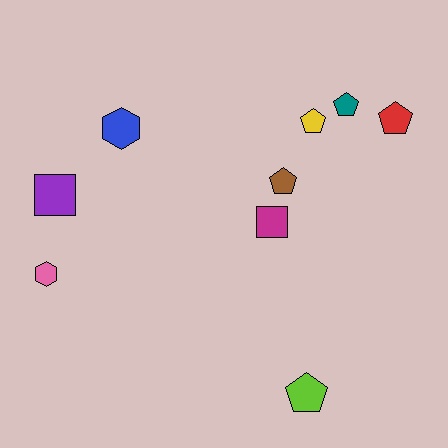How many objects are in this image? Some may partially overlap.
There are 9 objects.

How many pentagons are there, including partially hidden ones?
There are 5 pentagons.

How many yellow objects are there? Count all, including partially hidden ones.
There is 1 yellow object.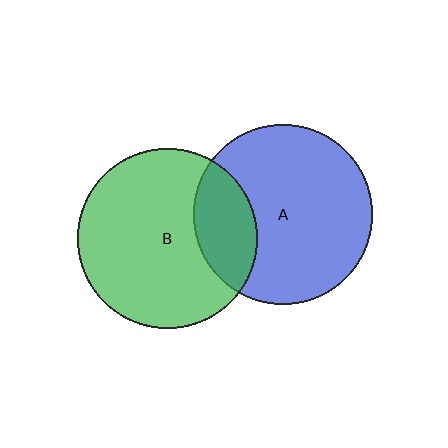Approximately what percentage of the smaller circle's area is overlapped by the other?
Approximately 25%.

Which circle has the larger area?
Circle B (green).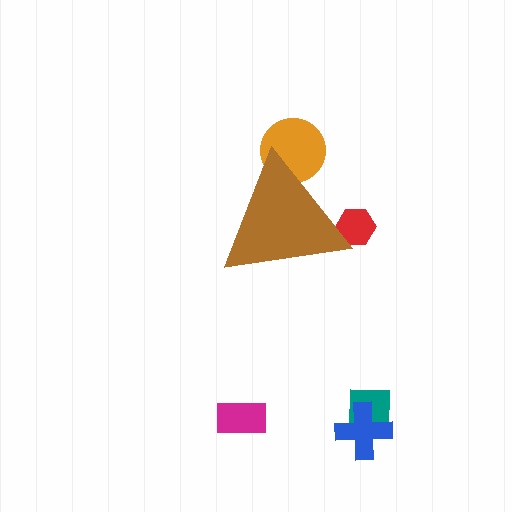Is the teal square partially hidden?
No, the teal square is fully visible.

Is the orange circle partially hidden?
Yes, the orange circle is partially hidden behind the brown triangle.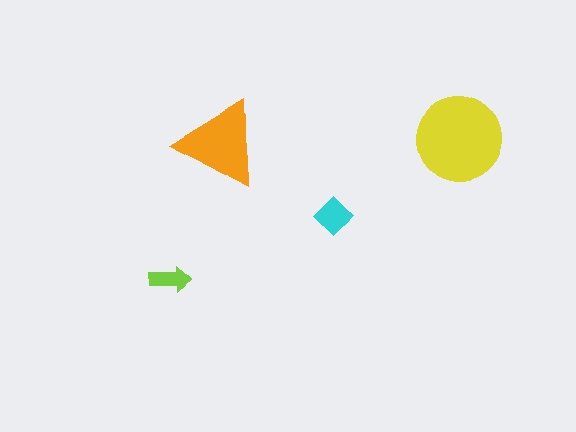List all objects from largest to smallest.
The yellow circle, the orange triangle, the cyan diamond, the lime arrow.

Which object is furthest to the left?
The lime arrow is leftmost.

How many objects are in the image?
There are 4 objects in the image.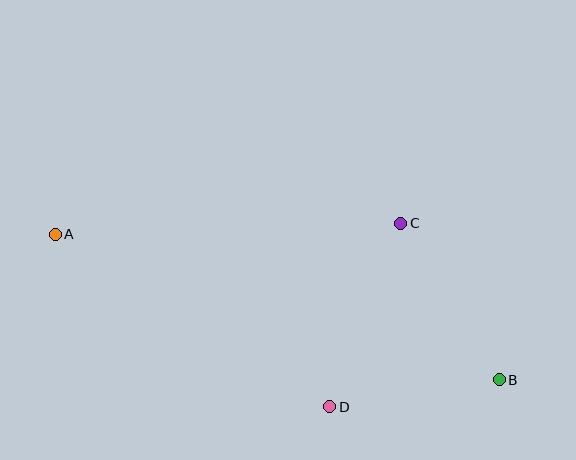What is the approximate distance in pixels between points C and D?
The distance between C and D is approximately 197 pixels.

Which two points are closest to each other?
Points B and D are closest to each other.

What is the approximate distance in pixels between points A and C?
The distance between A and C is approximately 346 pixels.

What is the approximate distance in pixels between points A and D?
The distance between A and D is approximately 324 pixels.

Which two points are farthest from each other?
Points A and B are farthest from each other.